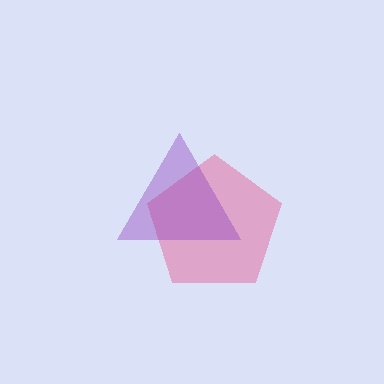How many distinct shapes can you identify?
There are 2 distinct shapes: a pink pentagon, a purple triangle.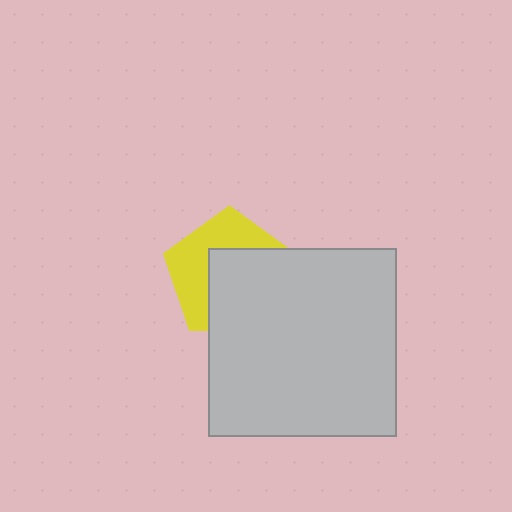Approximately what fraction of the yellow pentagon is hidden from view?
Roughly 55% of the yellow pentagon is hidden behind the light gray square.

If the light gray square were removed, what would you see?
You would see the complete yellow pentagon.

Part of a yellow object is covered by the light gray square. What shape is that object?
It is a pentagon.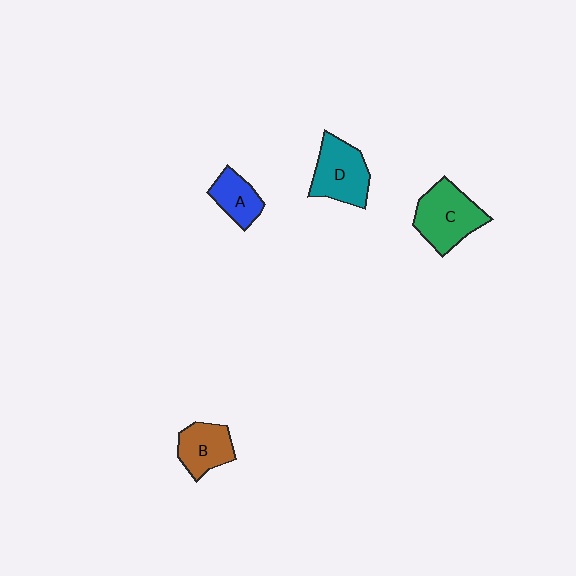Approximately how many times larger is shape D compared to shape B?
Approximately 1.3 times.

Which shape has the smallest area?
Shape A (blue).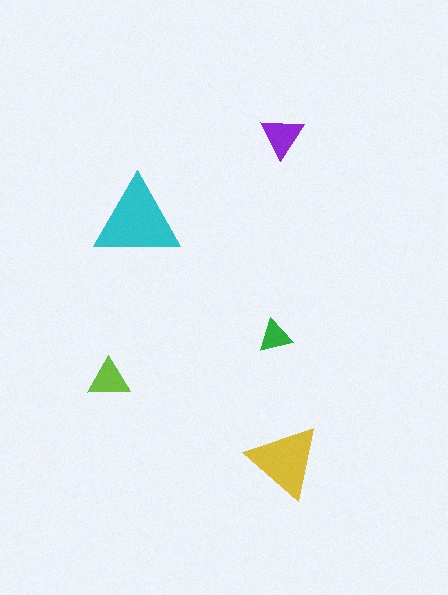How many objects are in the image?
There are 5 objects in the image.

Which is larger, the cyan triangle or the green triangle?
The cyan one.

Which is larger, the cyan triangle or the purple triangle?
The cyan one.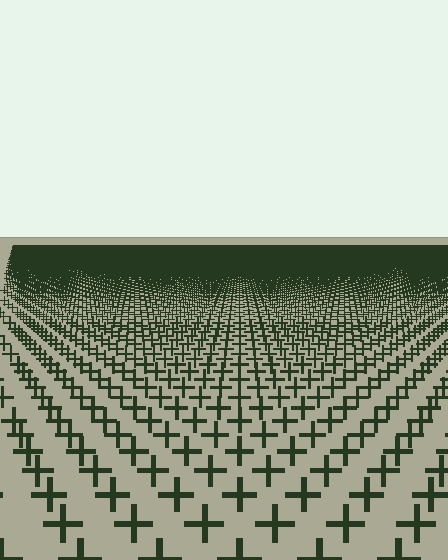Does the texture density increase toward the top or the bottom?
Density increases toward the top.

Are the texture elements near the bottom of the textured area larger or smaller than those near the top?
Larger. Near the bottom, elements are closer to the viewer and appear at a bigger on-screen size.